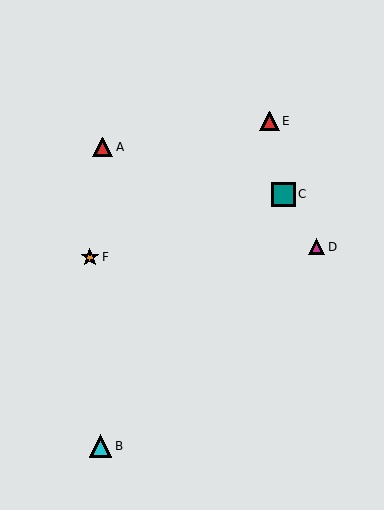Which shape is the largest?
The teal square (labeled C) is the largest.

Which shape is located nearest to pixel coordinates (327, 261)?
The magenta triangle (labeled D) at (317, 247) is nearest to that location.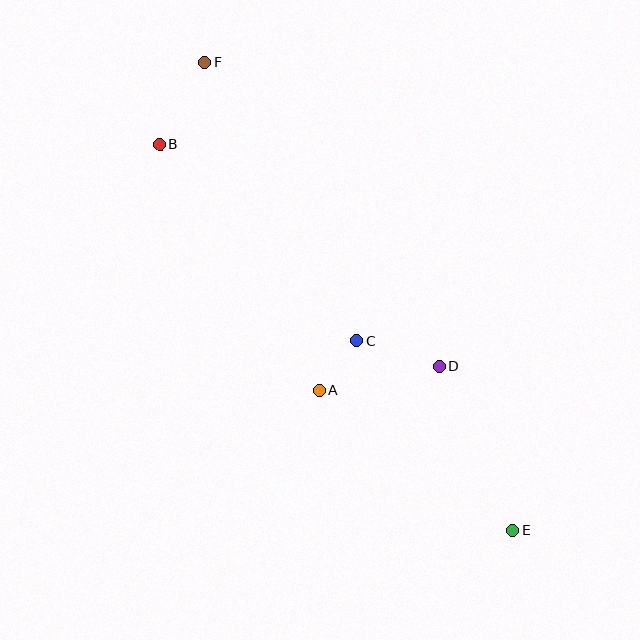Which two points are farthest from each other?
Points E and F are farthest from each other.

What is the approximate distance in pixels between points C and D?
The distance between C and D is approximately 86 pixels.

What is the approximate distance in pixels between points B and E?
The distance between B and E is approximately 523 pixels.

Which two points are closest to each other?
Points A and C are closest to each other.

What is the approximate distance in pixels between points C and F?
The distance between C and F is approximately 317 pixels.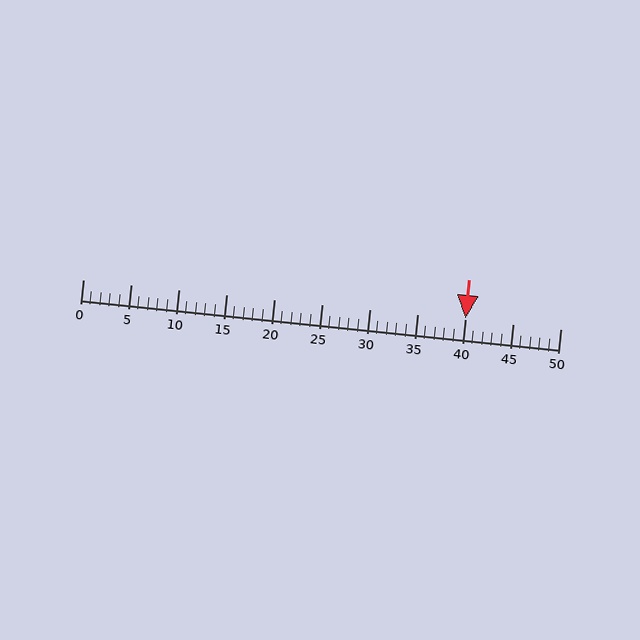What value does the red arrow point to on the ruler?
The red arrow points to approximately 40.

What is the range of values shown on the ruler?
The ruler shows values from 0 to 50.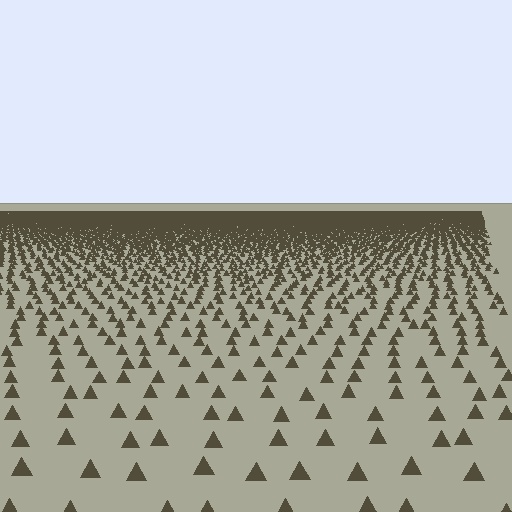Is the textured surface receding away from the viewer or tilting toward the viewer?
The surface is receding away from the viewer. Texture elements get smaller and denser toward the top.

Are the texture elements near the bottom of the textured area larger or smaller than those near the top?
Larger. Near the bottom, elements are closer to the viewer and appear at a bigger on-screen size.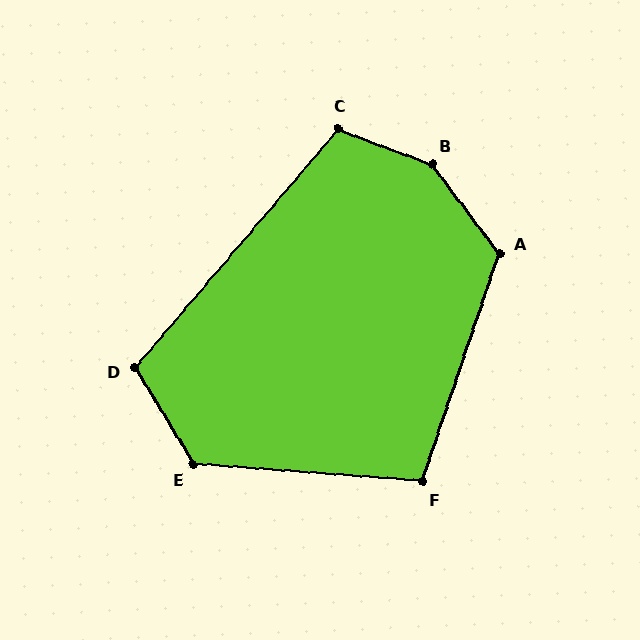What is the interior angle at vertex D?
Approximately 108 degrees (obtuse).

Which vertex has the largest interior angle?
B, at approximately 148 degrees.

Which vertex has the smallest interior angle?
F, at approximately 104 degrees.